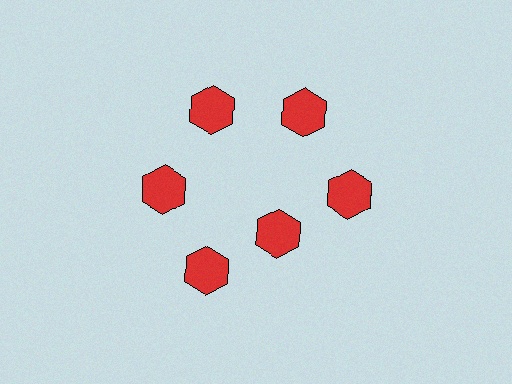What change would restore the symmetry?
The symmetry would be restored by moving it outward, back onto the ring so that all 6 hexagons sit at equal angles and equal distance from the center.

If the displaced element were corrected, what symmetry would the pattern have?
It would have 6-fold rotational symmetry — the pattern would map onto itself every 60 degrees.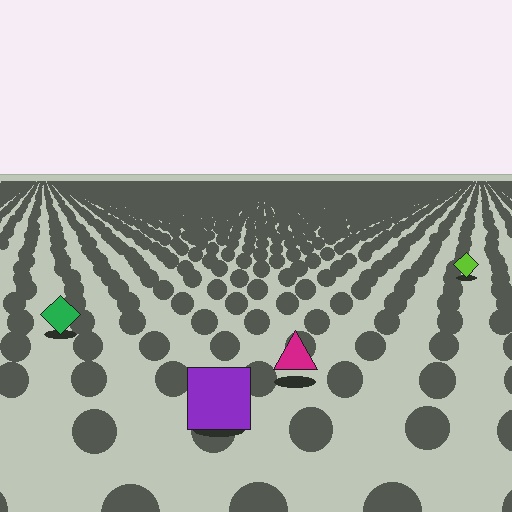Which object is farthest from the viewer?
The lime diamond is farthest from the viewer. It appears smaller and the ground texture around it is denser.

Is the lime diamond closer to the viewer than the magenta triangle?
No. The magenta triangle is closer — you can tell from the texture gradient: the ground texture is coarser near it.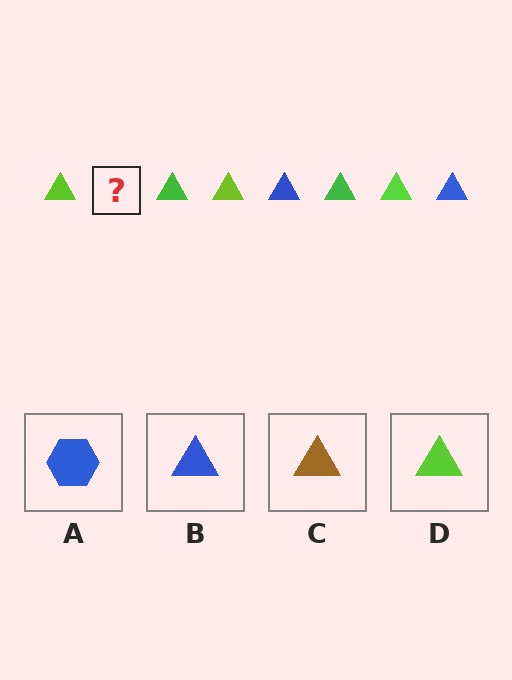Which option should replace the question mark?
Option B.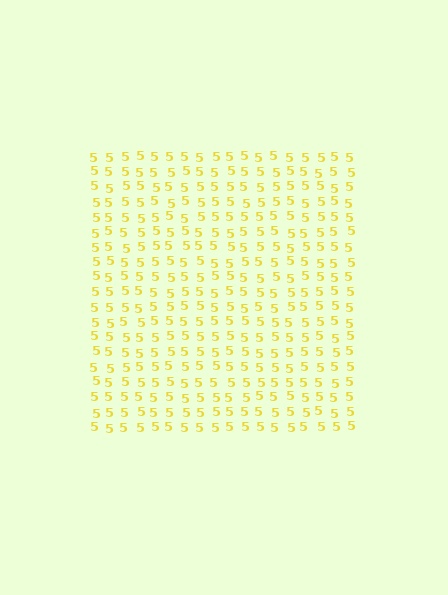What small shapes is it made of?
It is made of small digit 5's.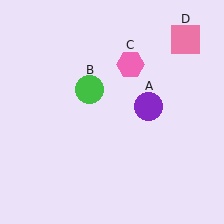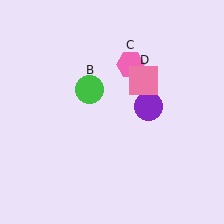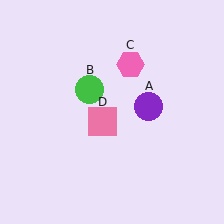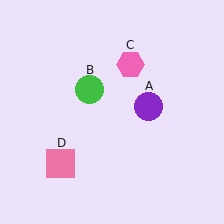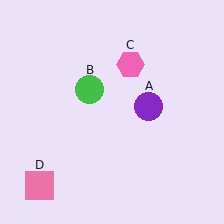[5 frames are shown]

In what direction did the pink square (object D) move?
The pink square (object D) moved down and to the left.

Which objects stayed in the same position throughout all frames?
Purple circle (object A) and green circle (object B) and pink hexagon (object C) remained stationary.